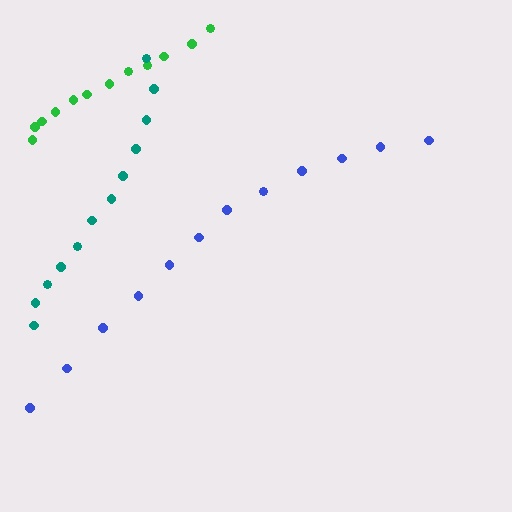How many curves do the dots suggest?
There are 3 distinct paths.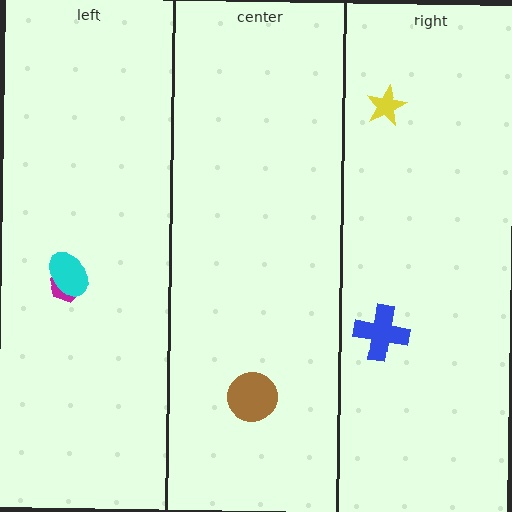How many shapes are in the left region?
2.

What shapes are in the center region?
The brown circle.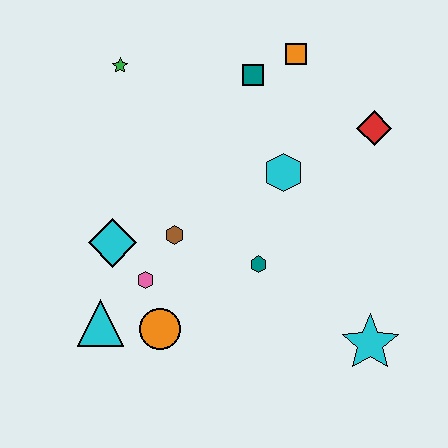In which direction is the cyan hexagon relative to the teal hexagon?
The cyan hexagon is above the teal hexagon.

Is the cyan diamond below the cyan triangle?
No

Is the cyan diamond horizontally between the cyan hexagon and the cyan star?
No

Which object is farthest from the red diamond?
The cyan triangle is farthest from the red diamond.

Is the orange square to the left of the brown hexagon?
No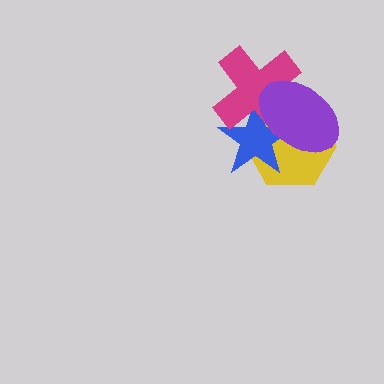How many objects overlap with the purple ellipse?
3 objects overlap with the purple ellipse.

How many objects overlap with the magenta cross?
3 objects overlap with the magenta cross.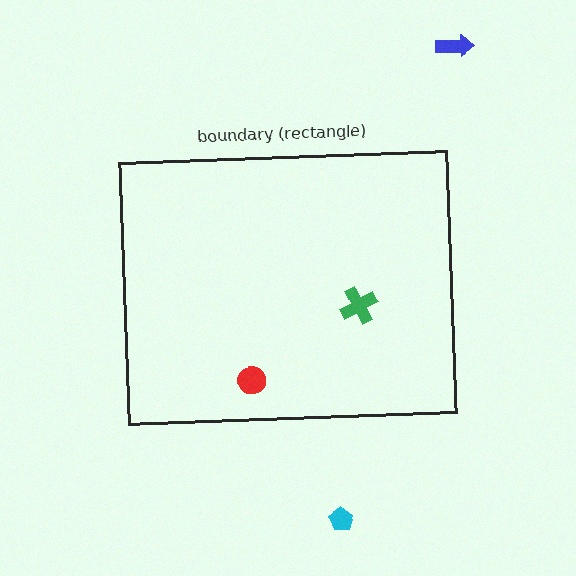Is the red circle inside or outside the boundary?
Inside.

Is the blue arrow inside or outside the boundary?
Outside.